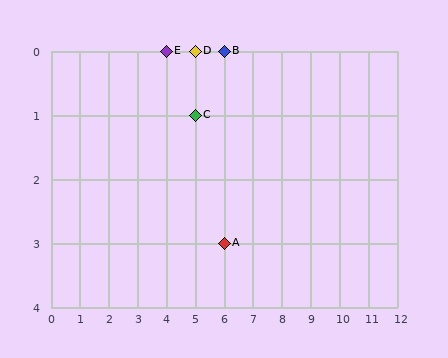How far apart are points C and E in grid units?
Points C and E are 1 column and 1 row apart (about 1.4 grid units diagonally).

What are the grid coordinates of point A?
Point A is at grid coordinates (6, 3).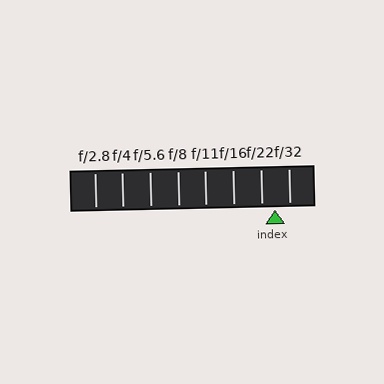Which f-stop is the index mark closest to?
The index mark is closest to f/22.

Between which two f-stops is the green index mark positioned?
The index mark is between f/22 and f/32.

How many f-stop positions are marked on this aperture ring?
There are 8 f-stop positions marked.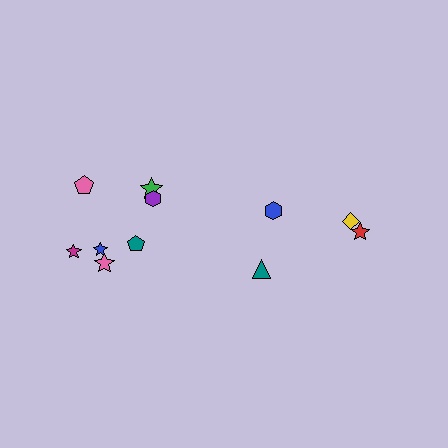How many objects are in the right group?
There are 4 objects.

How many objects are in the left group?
There are 7 objects.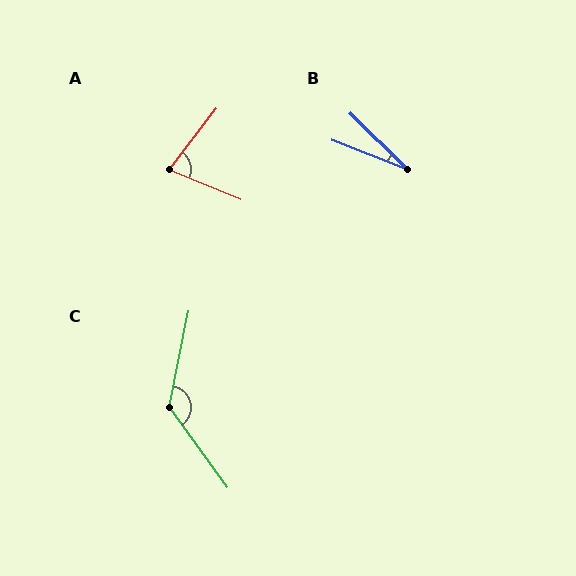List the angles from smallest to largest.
B (23°), A (74°), C (133°).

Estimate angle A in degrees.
Approximately 74 degrees.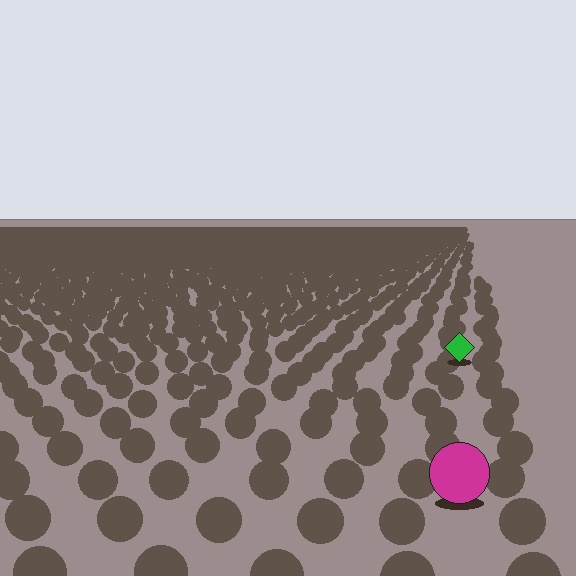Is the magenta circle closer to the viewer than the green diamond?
Yes. The magenta circle is closer — you can tell from the texture gradient: the ground texture is coarser near it.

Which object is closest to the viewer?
The magenta circle is closest. The texture marks near it are larger and more spread out.